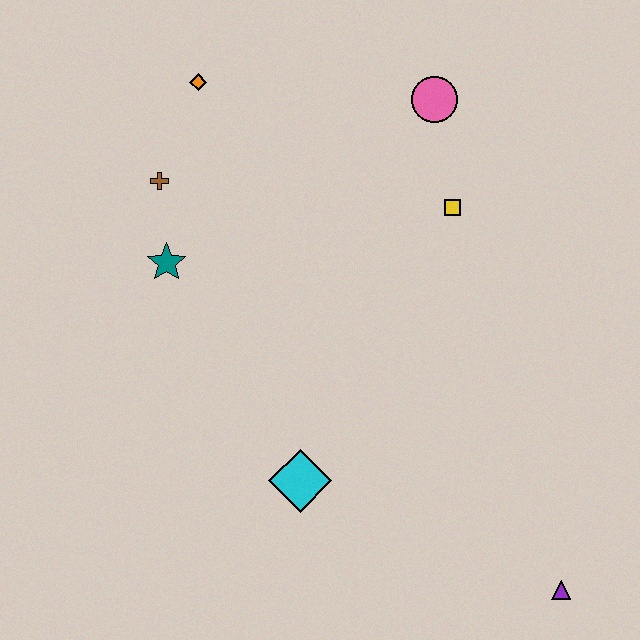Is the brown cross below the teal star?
No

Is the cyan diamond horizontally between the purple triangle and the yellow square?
No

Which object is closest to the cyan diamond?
The teal star is closest to the cyan diamond.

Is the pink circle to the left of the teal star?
No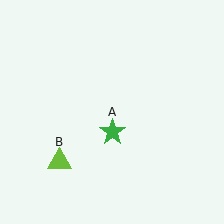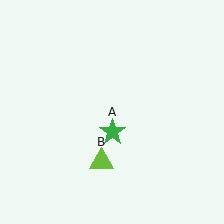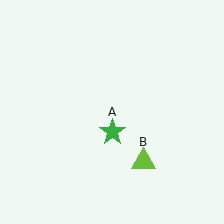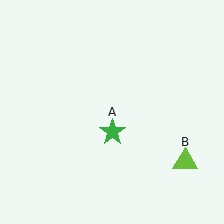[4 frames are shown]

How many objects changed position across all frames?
1 object changed position: lime triangle (object B).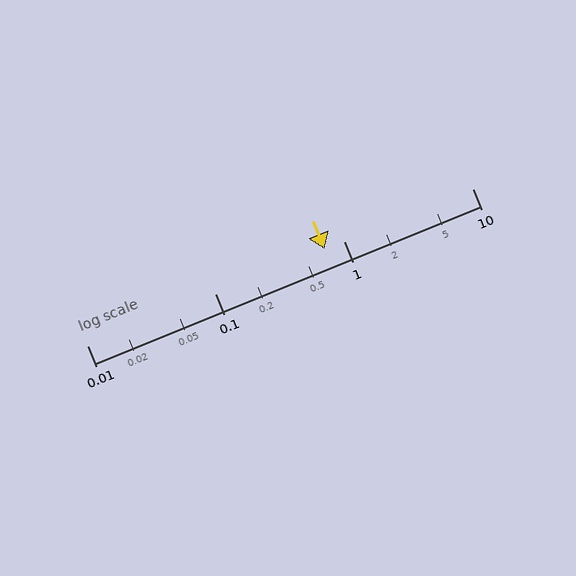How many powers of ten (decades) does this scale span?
The scale spans 3 decades, from 0.01 to 10.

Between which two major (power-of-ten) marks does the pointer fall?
The pointer is between 0.1 and 1.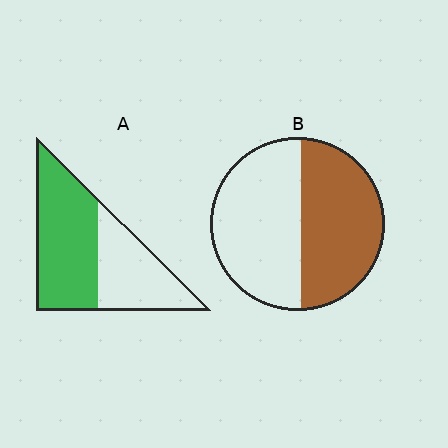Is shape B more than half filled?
Roughly half.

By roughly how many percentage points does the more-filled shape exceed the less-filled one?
By roughly 10 percentage points (A over B).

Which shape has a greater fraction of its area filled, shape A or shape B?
Shape A.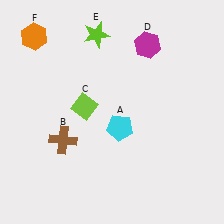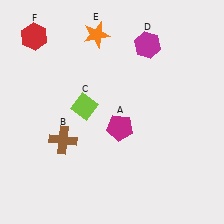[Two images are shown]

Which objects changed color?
A changed from cyan to magenta. E changed from lime to orange. F changed from orange to red.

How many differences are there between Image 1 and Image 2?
There are 3 differences between the two images.